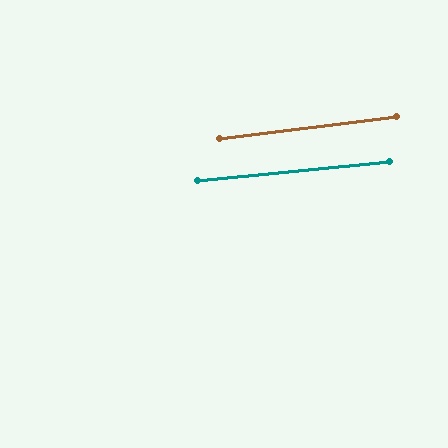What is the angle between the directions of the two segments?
Approximately 1 degree.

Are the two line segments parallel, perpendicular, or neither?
Parallel — their directions differ by only 1.4°.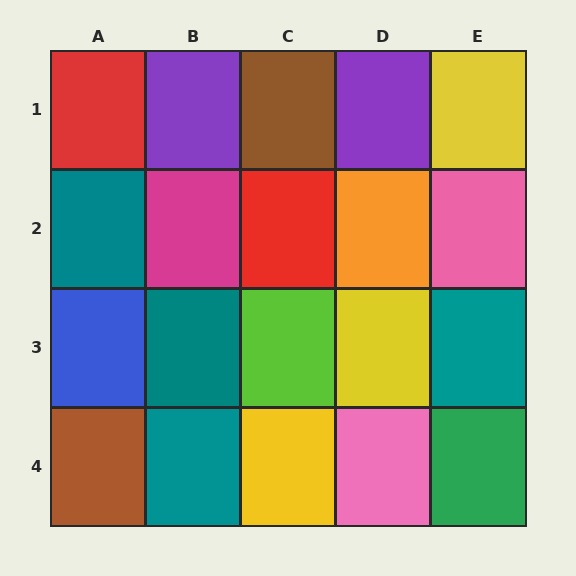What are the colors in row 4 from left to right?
Brown, teal, yellow, pink, green.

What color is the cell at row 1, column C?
Brown.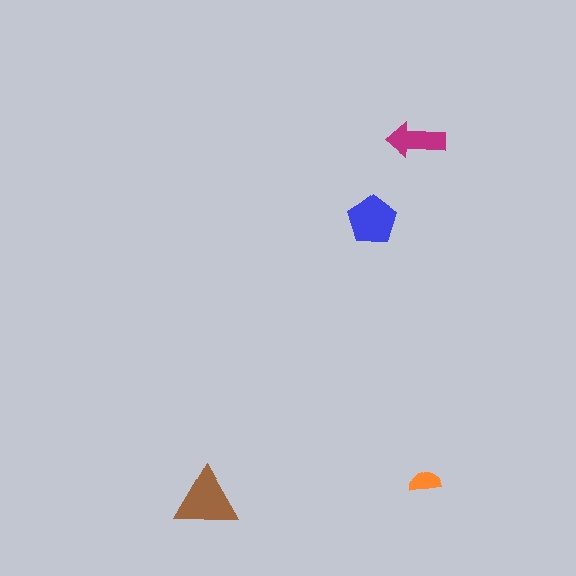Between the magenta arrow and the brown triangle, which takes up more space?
The brown triangle.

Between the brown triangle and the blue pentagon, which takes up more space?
The brown triangle.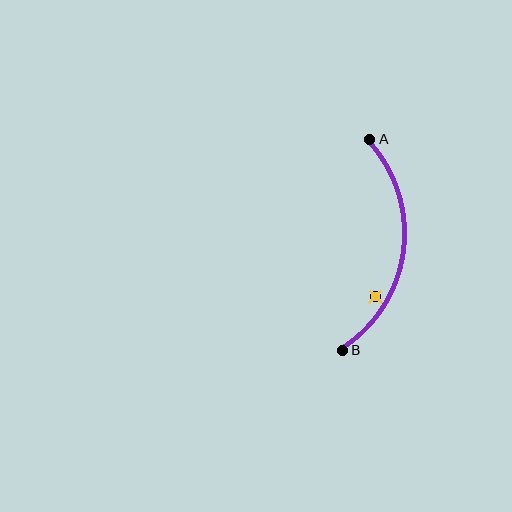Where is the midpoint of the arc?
The arc midpoint is the point on the curve farthest from the straight line joining A and B. It sits to the right of that line.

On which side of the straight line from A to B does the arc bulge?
The arc bulges to the right of the straight line connecting A and B.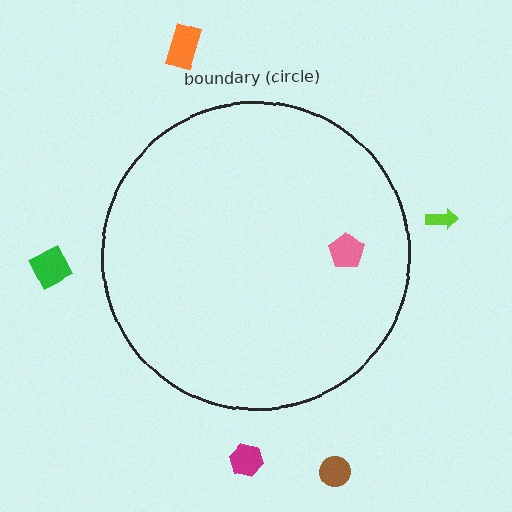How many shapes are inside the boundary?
1 inside, 5 outside.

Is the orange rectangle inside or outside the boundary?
Outside.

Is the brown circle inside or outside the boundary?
Outside.